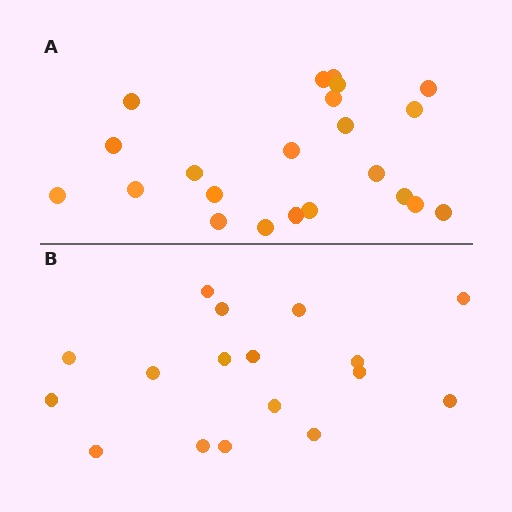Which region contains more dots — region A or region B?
Region A (the top region) has more dots.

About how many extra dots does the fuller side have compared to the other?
Region A has about 5 more dots than region B.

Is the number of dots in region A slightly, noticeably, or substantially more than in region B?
Region A has noticeably more, but not dramatically so. The ratio is roughly 1.3 to 1.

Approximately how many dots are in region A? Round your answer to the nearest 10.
About 20 dots. (The exact count is 22, which rounds to 20.)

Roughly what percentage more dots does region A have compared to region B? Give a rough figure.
About 30% more.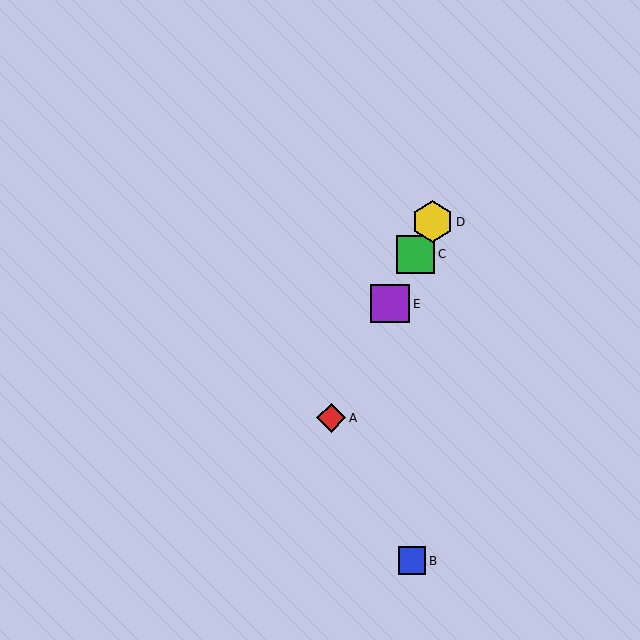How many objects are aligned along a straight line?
4 objects (A, C, D, E) are aligned along a straight line.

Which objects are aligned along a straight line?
Objects A, C, D, E are aligned along a straight line.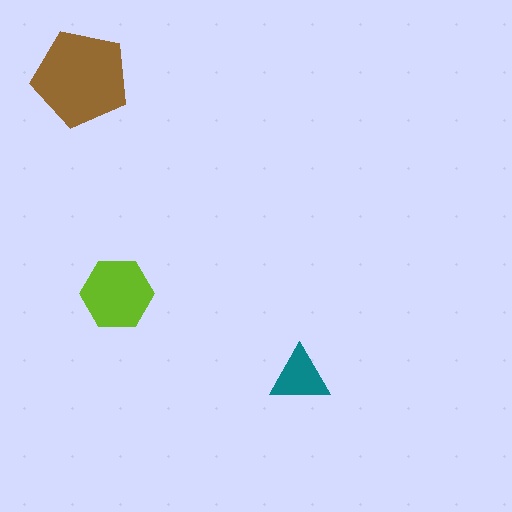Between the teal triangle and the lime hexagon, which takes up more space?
The lime hexagon.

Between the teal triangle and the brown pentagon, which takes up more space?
The brown pentagon.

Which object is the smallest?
The teal triangle.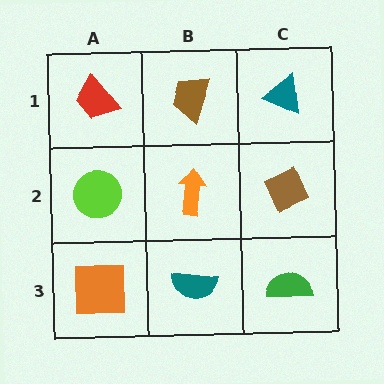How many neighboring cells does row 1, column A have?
2.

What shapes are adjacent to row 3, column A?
A lime circle (row 2, column A), a teal semicircle (row 3, column B).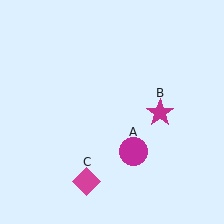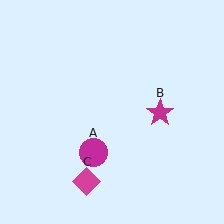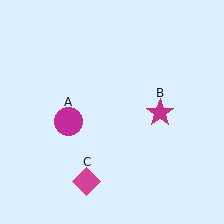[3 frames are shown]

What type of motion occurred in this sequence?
The magenta circle (object A) rotated clockwise around the center of the scene.